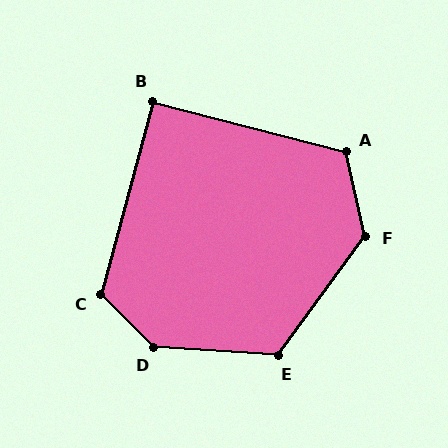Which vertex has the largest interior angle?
D, at approximately 138 degrees.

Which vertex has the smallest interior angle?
B, at approximately 90 degrees.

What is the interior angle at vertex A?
Approximately 117 degrees (obtuse).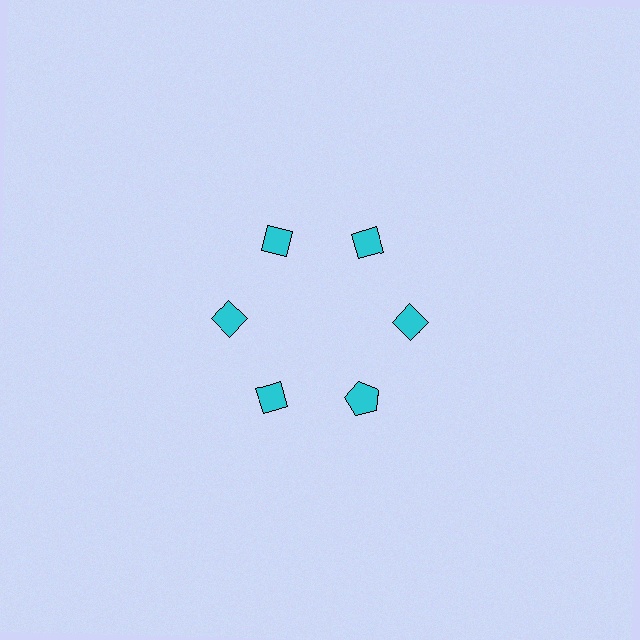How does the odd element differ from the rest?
It has a different shape: pentagon instead of diamond.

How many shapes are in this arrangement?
There are 6 shapes arranged in a ring pattern.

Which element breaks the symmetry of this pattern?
The cyan pentagon at roughly the 5 o'clock position breaks the symmetry. All other shapes are cyan diamonds.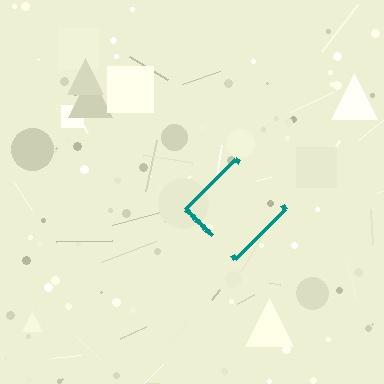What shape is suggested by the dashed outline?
The dashed outline suggests a diamond.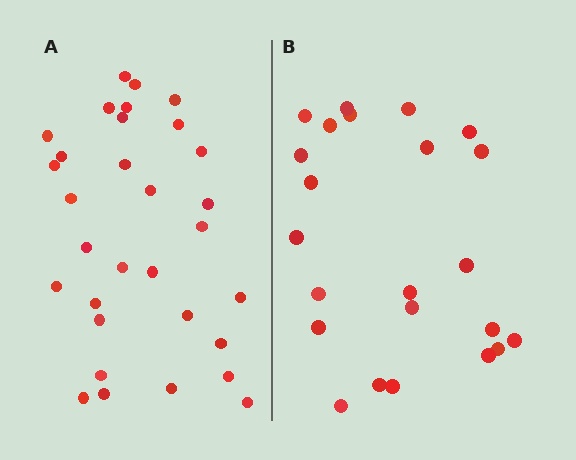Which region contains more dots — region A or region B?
Region A (the left region) has more dots.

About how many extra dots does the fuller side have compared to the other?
Region A has roughly 8 or so more dots than region B.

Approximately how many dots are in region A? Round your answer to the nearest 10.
About 30 dots. (The exact count is 31, which rounds to 30.)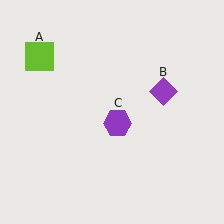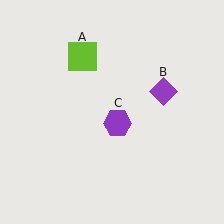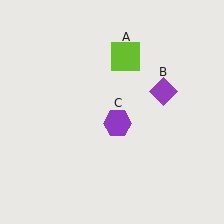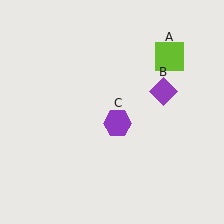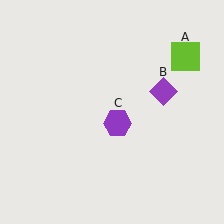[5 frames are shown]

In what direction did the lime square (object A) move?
The lime square (object A) moved right.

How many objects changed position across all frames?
1 object changed position: lime square (object A).